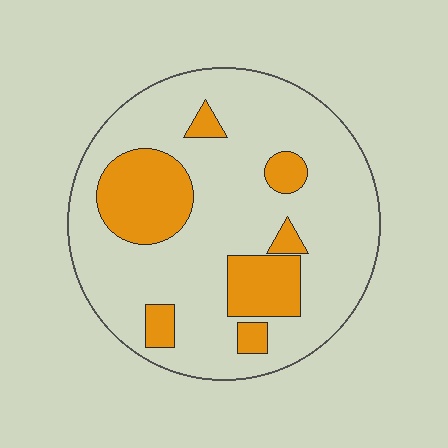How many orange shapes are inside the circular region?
7.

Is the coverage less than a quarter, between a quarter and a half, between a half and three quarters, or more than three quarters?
Less than a quarter.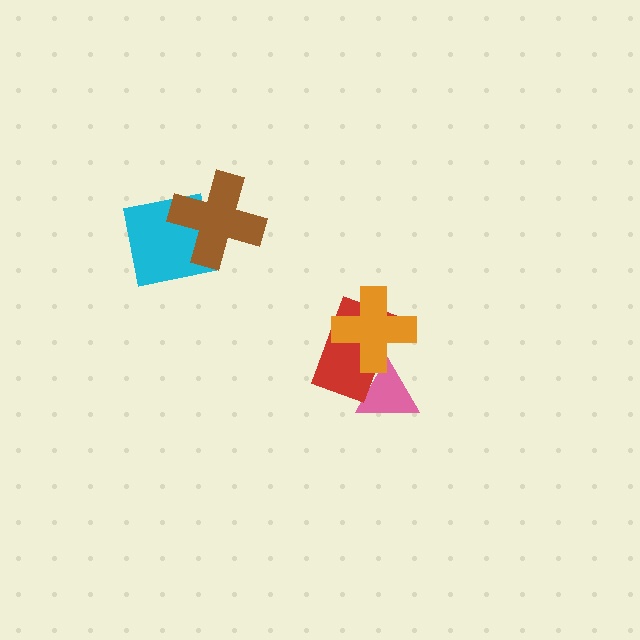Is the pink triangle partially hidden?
Yes, it is partially covered by another shape.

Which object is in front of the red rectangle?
The orange cross is in front of the red rectangle.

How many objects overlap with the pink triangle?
2 objects overlap with the pink triangle.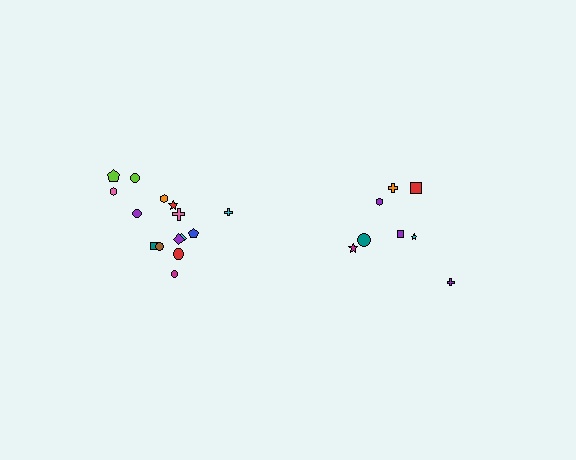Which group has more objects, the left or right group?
The left group.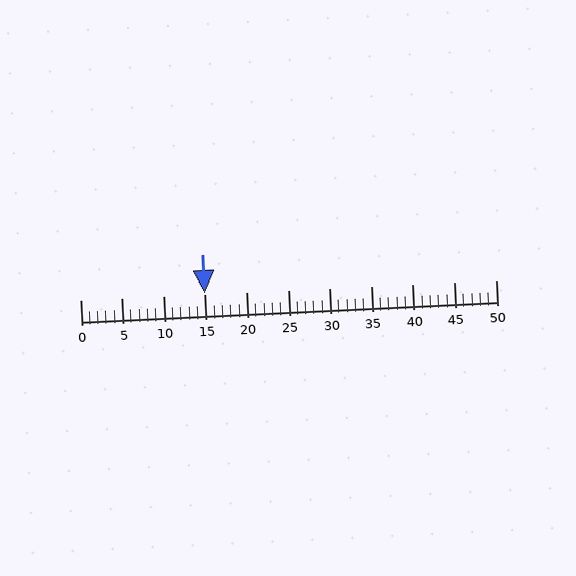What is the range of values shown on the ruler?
The ruler shows values from 0 to 50.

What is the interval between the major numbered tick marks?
The major tick marks are spaced 5 units apart.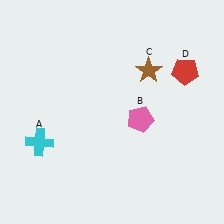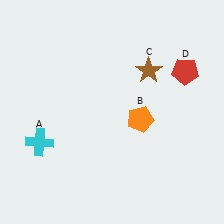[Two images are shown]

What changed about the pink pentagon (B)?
In Image 1, B is pink. In Image 2, it changed to orange.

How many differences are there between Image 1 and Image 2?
There is 1 difference between the two images.